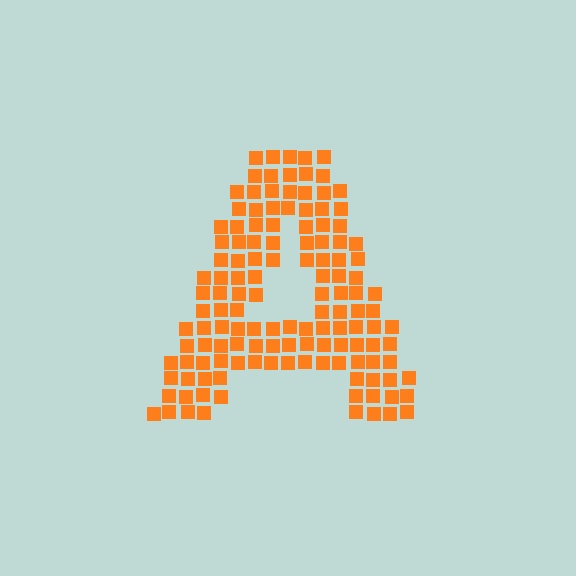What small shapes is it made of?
It is made of small squares.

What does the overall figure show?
The overall figure shows the letter A.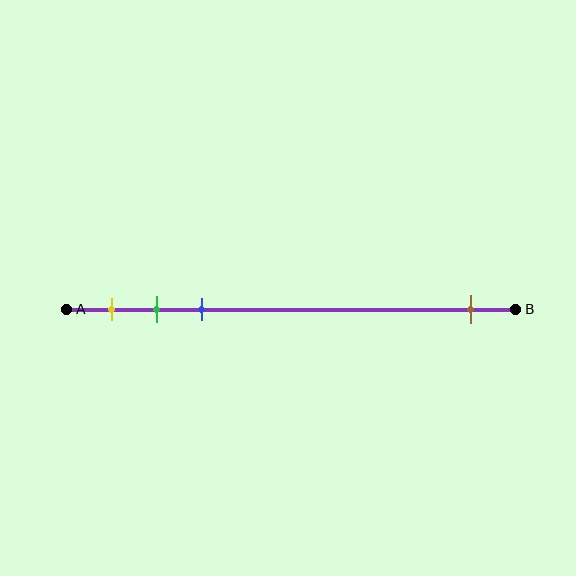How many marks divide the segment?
There are 4 marks dividing the segment.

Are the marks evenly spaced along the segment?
No, the marks are not evenly spaced.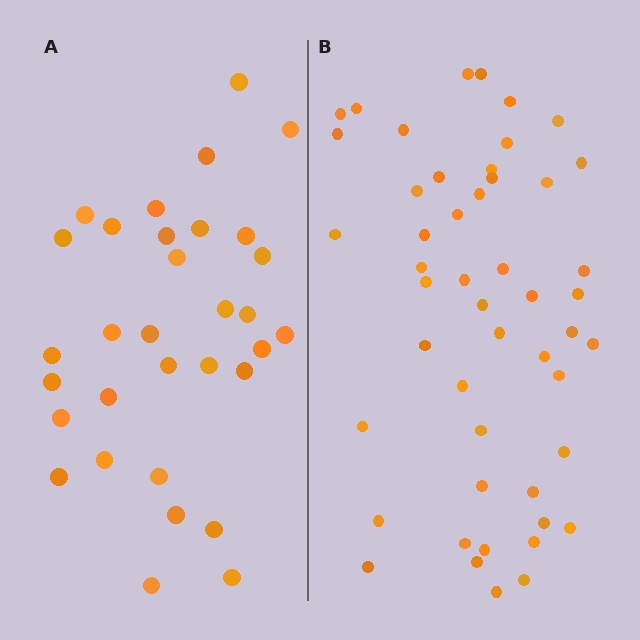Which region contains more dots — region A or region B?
Region B (the right region) has more dots.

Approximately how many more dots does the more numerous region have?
Region B has approximately 15 more dots than region A.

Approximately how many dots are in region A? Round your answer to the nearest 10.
About 30 dots. (The exact count is 32, which rounds to 30.)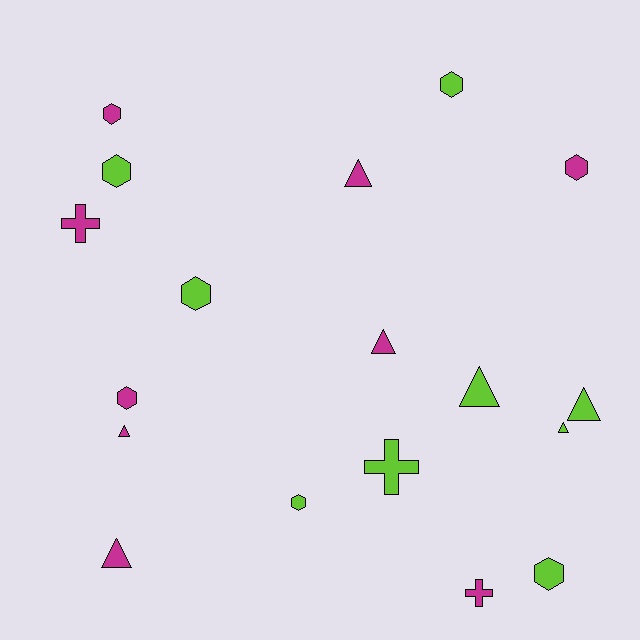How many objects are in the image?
There are 18 objects.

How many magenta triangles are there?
There are 4 magenta triangles.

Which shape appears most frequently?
Hexagon, with 8 objects.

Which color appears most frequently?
Magenta, with 9 objects.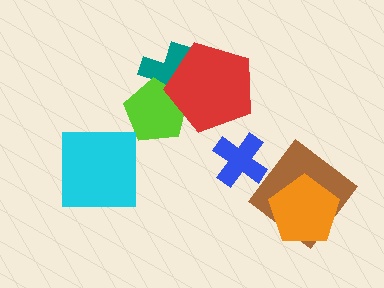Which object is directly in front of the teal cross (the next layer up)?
The lime pentagon is directly in front of the teal cross.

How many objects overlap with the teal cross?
2 objects overlap with the teal cross.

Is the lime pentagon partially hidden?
Yes, it is partially covered by another shape.